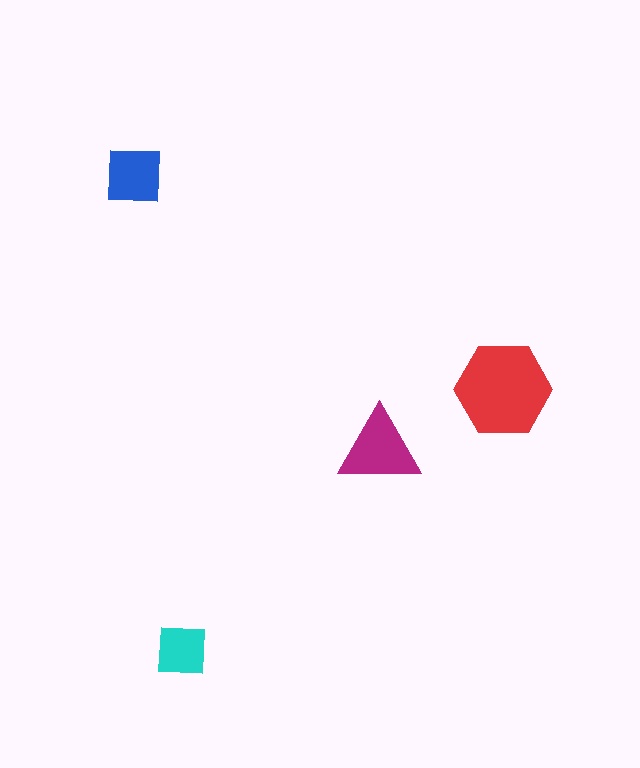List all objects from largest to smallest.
The red hexagon, the magenta triangle, the blue square, the cyan square.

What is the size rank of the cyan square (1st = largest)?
4th.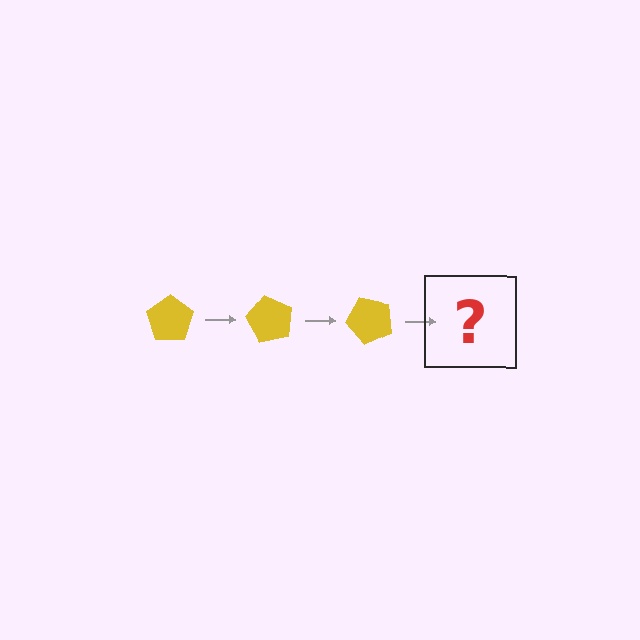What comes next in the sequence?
The next element should be a yellow pentagon rotated 180 degrees.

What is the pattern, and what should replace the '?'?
The pattern is that the pentagon rotates 60 degrees each step. The '?' should be a yellow pentagon rotated 180 degrees.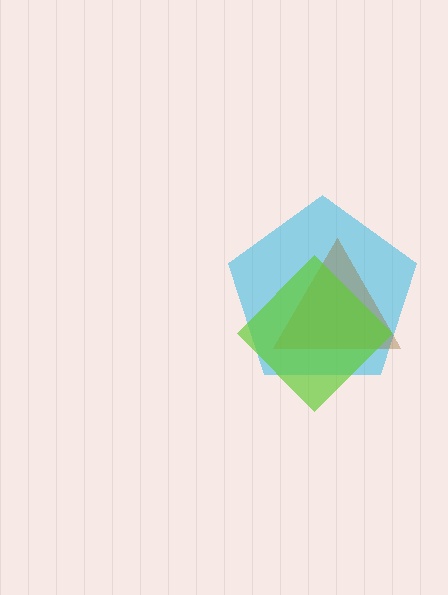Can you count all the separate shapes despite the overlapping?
Yes, there are 3 separate shapes.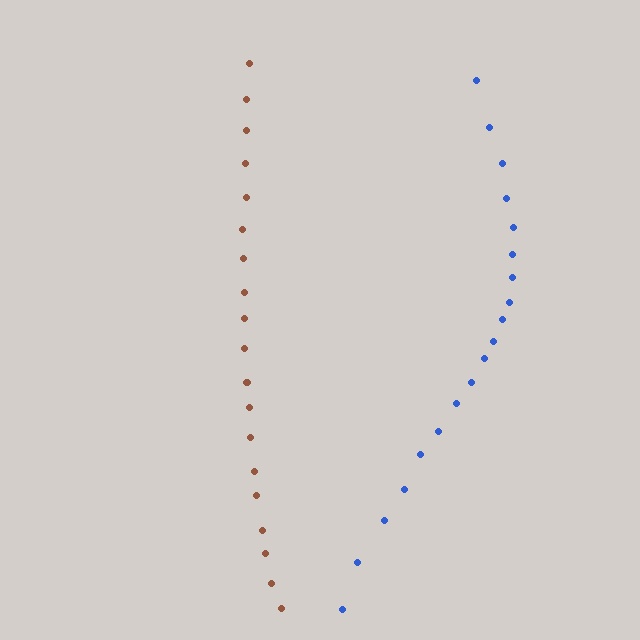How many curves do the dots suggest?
There are 2 distinct paths.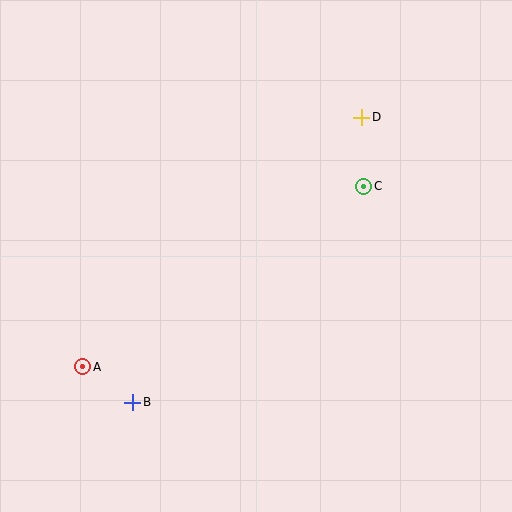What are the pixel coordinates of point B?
Point B is at (133, 402).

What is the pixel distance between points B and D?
The distance between B and D is 365 pixels.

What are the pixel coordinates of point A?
Point A is at (83, 367).